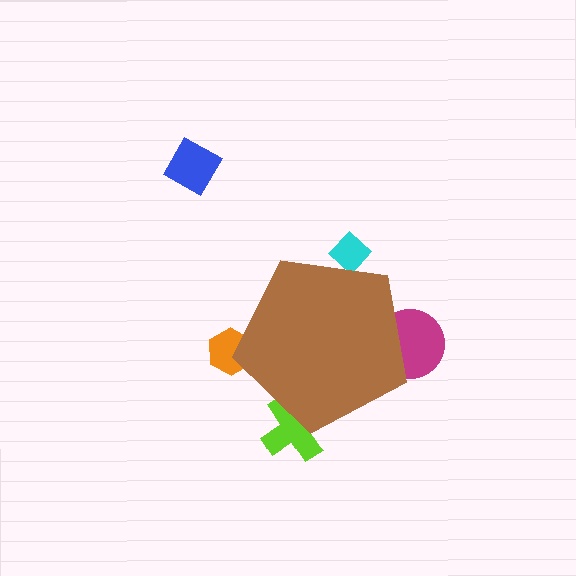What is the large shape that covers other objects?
A brown pentagon.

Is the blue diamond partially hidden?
No, the blue diamond is fully visible.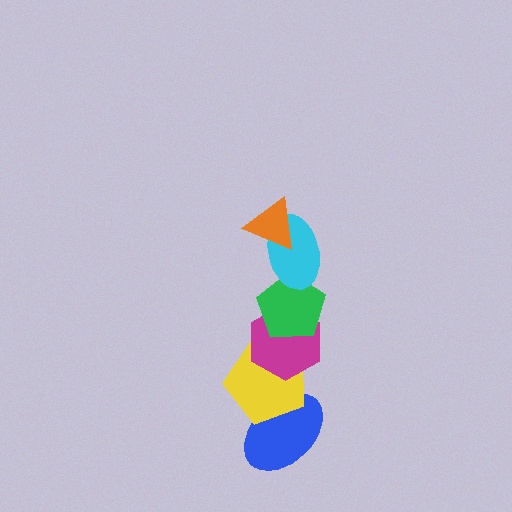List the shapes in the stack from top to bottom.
From top to bottom: the orange triangle, the cyan ellipse, the green pentagon, the magenta hexagon, the yellow pentagon, the blue ellipse.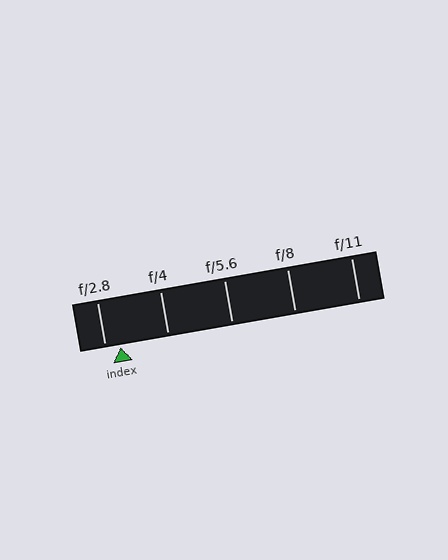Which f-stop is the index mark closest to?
The index mark is closest to f/2.8.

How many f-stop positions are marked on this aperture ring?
There are 5 f-stop positions marked.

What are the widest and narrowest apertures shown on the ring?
The widest aperture shown is f/2.8 and the narrowest is f/11.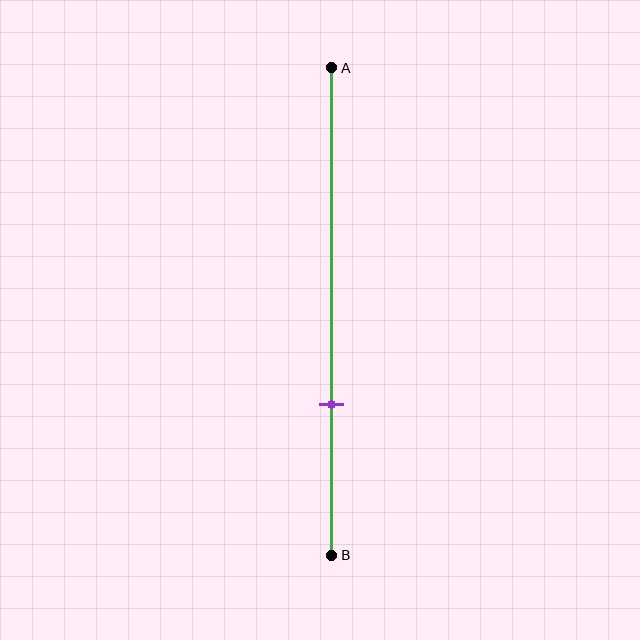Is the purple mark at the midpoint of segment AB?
No, the mark is at about 70% from A, not at the 50% midpoint.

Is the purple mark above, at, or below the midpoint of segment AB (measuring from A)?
The purple mark is below the midpoint of segment AB.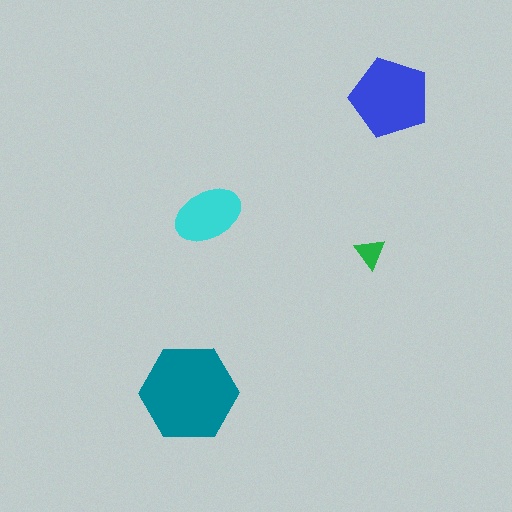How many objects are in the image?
There are 4 objects in the image.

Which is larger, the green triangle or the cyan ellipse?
The cyan ellipse.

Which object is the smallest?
The green triangle.